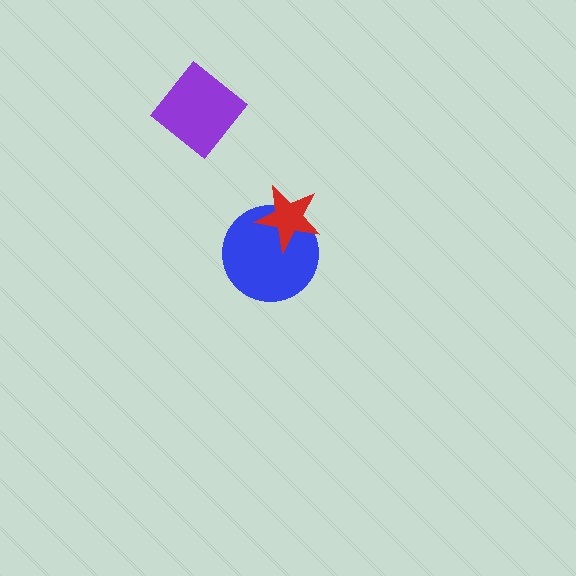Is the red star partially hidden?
No, no other shape covers it.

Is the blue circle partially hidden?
Yes, it is partially covered by another shape.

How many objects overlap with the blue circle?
1 object overlaps with the blue circle.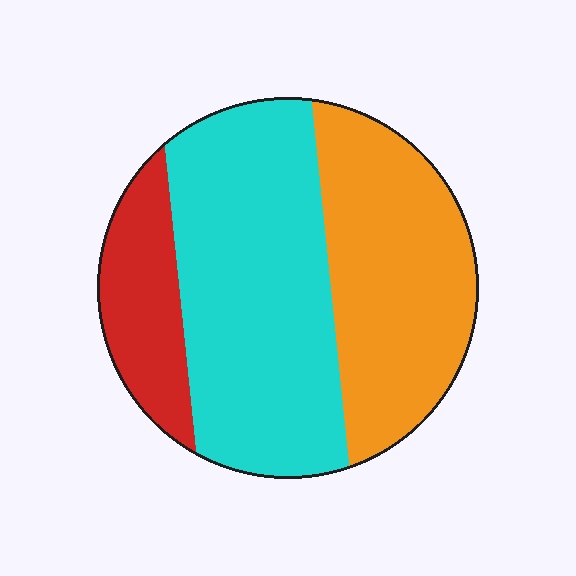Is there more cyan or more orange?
Cyan.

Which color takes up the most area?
Cyan, at roughly 50%.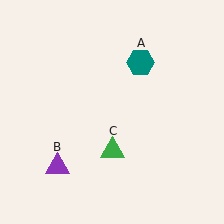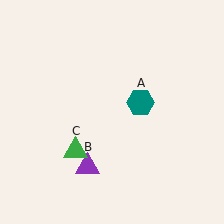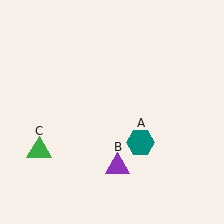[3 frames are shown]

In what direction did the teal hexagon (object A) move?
The teal hexagon (object A) moved down.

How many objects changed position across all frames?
3 objects changed position: teal hexagon (object A), purple triangle (object B), green triangle (object C).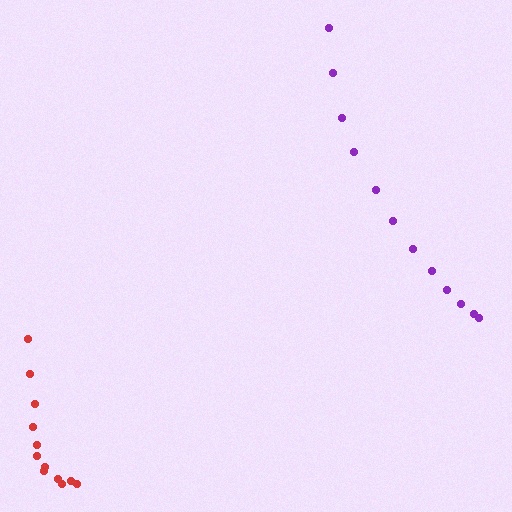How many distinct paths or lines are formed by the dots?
There are 2 distinct paths.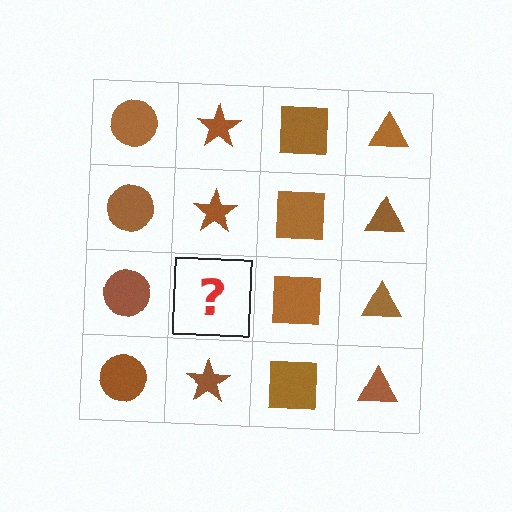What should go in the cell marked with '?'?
The missing cell should contain a brown star.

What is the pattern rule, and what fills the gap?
The rule is that each column has a consistent shape. The gap should be filled with a brown star.